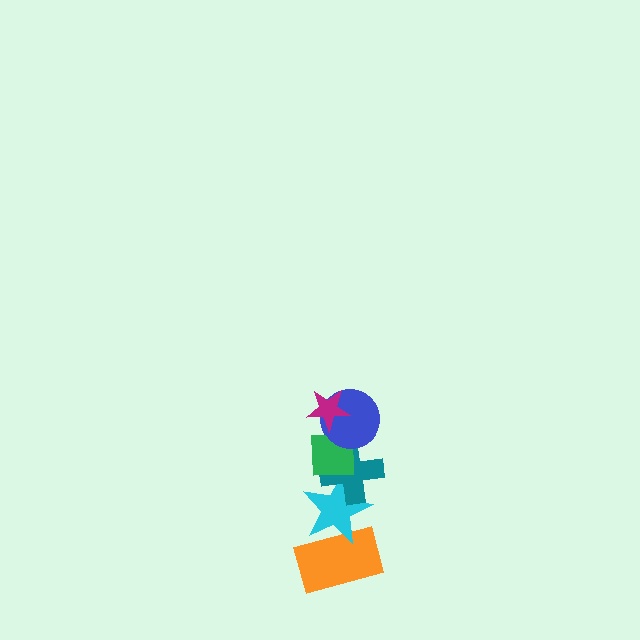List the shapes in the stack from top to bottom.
From top to bottom: the magenta star, the blue circle, the green square, the teal cross, the cyan star, the orange rectangle.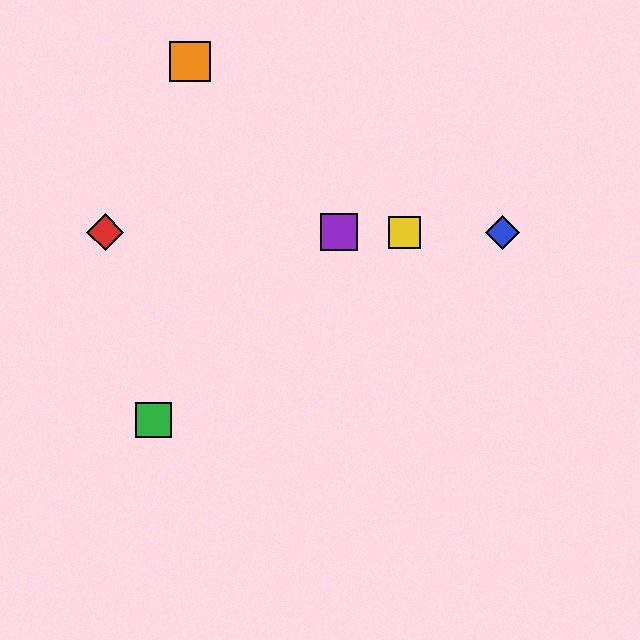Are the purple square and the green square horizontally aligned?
No, the purple square is at y≈232 and the green square is at y≈420.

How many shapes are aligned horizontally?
4 shapes (the red diamond, the blue diamond, the yellow square, the purple square) are aligned horizontally.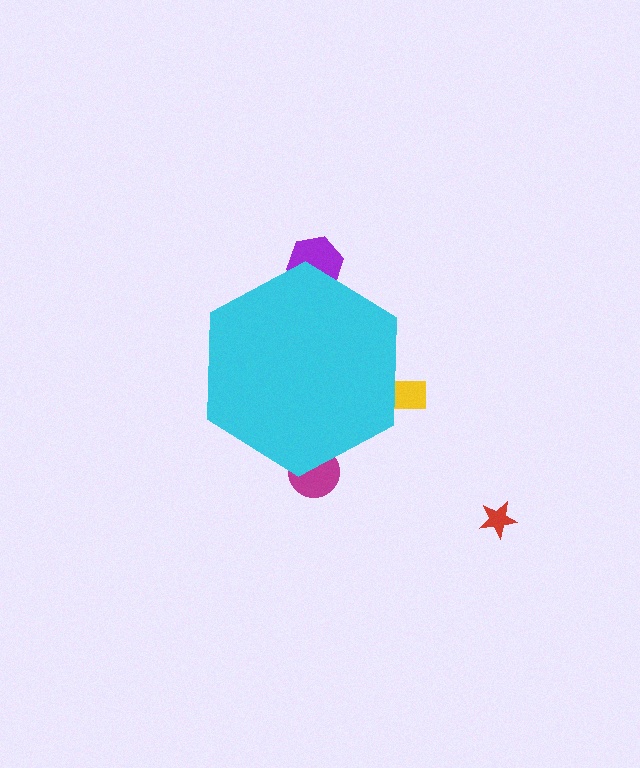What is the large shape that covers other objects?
A cyan hexagon.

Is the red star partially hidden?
No, the red star is fully visible.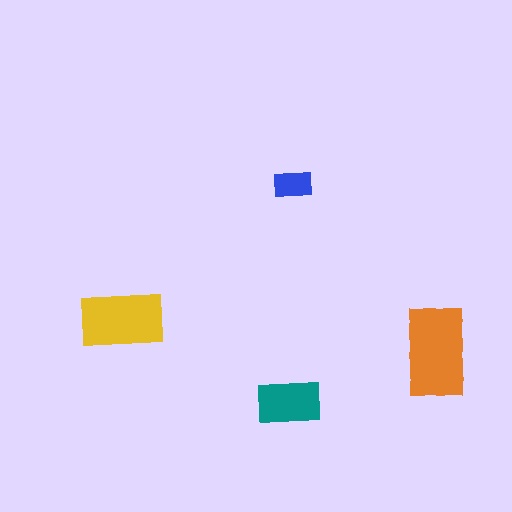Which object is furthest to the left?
The yellow rectangle is leftmost.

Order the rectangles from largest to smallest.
the orange one, the yellow one, the teal one, the blue one.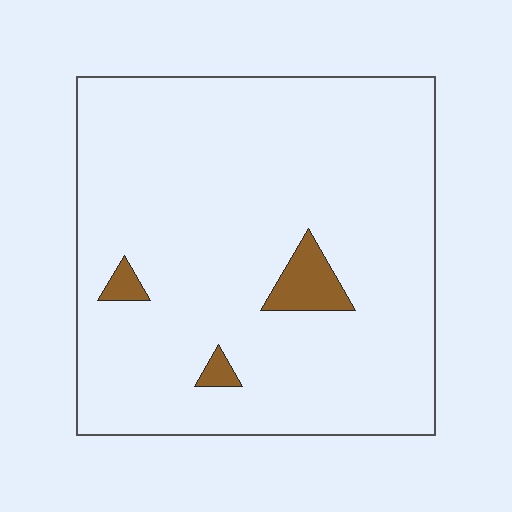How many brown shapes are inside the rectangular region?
3.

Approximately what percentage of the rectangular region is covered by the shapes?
Approximately 5%.